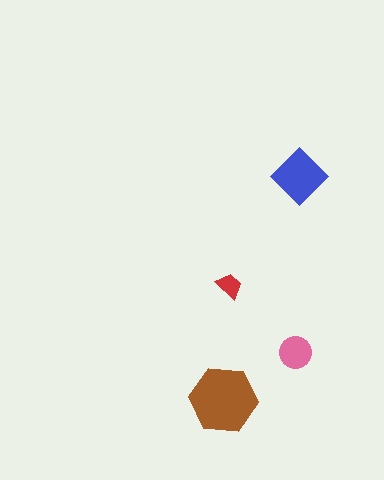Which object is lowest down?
The brown hexagon is bottommost.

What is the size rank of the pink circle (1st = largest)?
3rd.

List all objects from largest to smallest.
The brown hexagon, the blue diamond, the pink circle, the red trapezoid.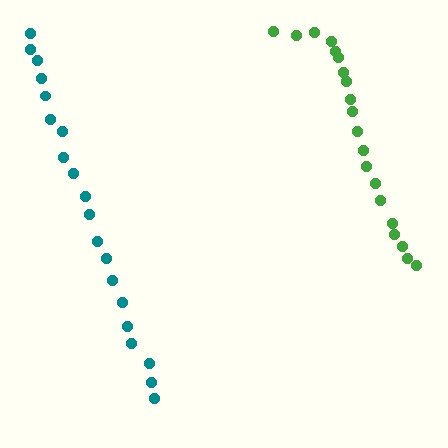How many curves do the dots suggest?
There are 2 distinct paths.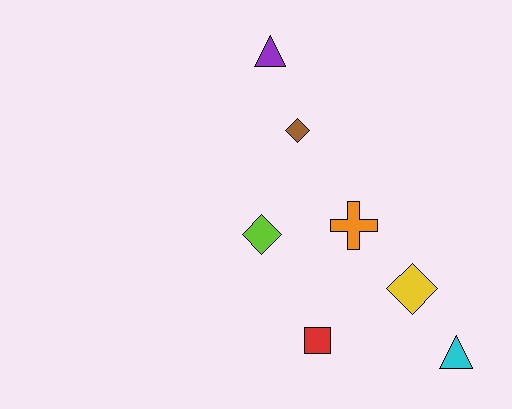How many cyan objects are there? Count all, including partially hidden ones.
There is 1 cyan object.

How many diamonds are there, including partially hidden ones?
There are 3 diamonds.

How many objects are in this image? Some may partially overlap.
There are 7 objects.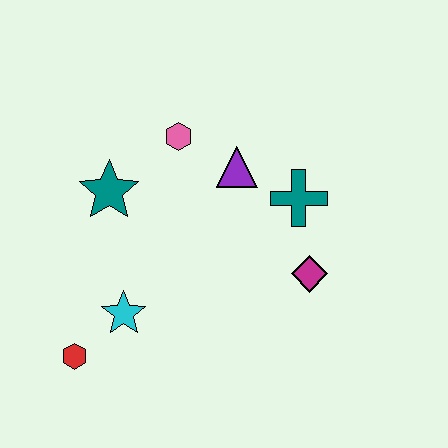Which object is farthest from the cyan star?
The teal cross is farthest from the cyan star.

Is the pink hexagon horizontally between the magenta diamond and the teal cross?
No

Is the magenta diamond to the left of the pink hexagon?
No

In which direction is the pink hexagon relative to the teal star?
The pink hexagon is to the right of the teal star.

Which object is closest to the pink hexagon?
The purple triangle is closest to the pink hexagon.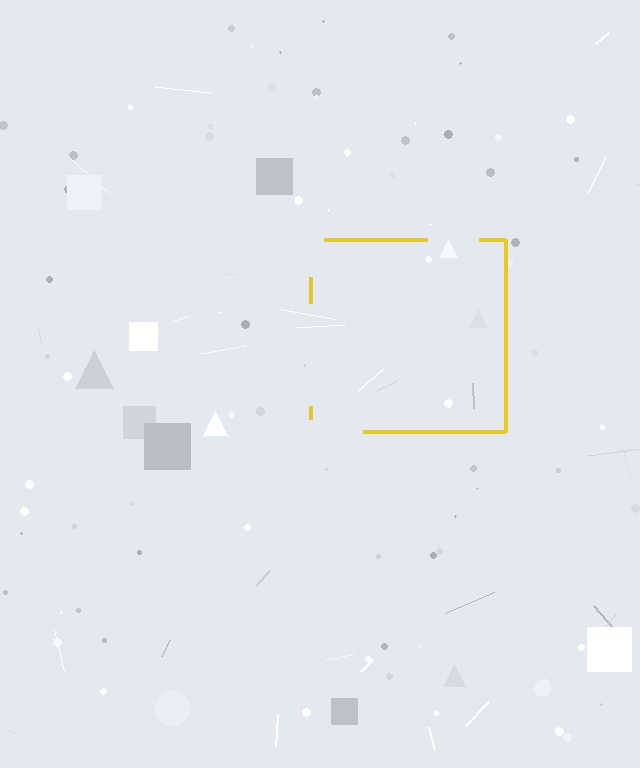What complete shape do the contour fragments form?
The contour fragments form a square.